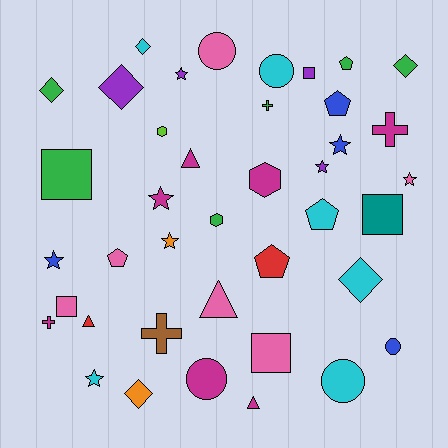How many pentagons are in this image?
There are 5 pentagons.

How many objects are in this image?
There are 40 objects.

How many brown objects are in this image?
There is 1 brown object.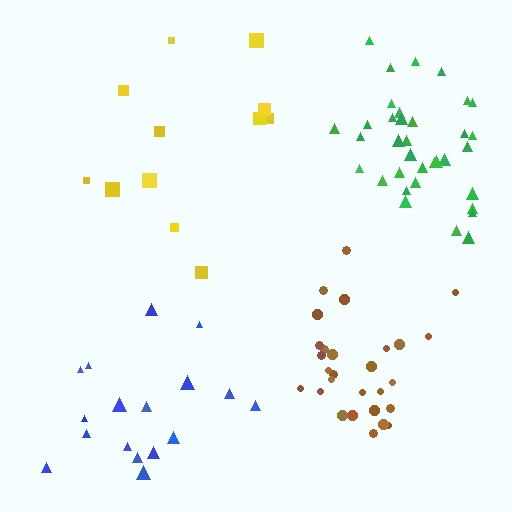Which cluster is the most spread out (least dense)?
Yellow.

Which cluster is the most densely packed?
Brown.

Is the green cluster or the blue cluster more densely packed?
Green.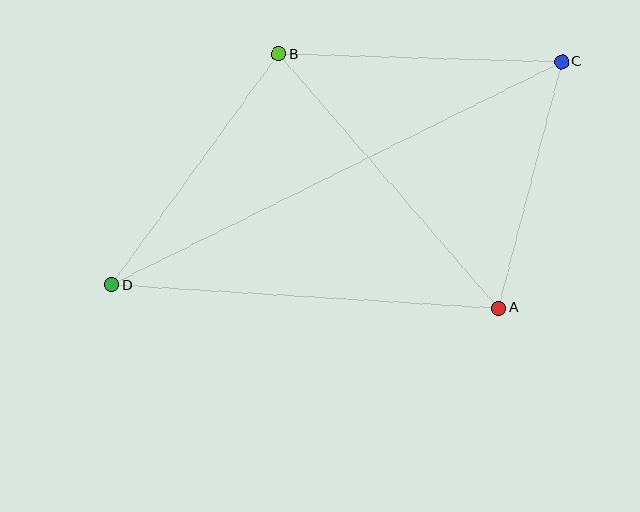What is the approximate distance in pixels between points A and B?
The distance between A and B is approximately 336 pixels.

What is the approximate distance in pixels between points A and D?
The distance between A and D is approximately 388 pixels.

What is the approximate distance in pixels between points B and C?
The distance between B and C is approximately 283 pixels.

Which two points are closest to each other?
Points A and C are closest to each other.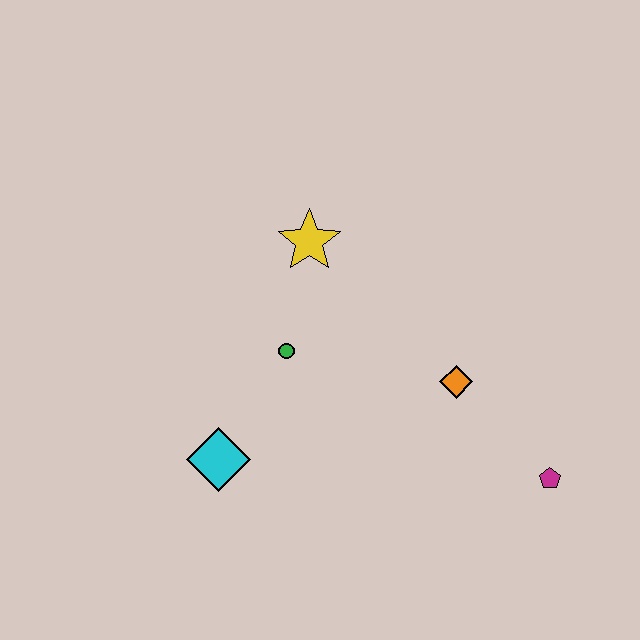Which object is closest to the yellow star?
The green circle is closest to the yellow star.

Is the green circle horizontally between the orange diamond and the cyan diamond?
Yes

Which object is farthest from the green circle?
The magenta pentagon is farthest from the green circle.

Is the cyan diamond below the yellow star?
Yes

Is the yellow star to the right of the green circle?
Yes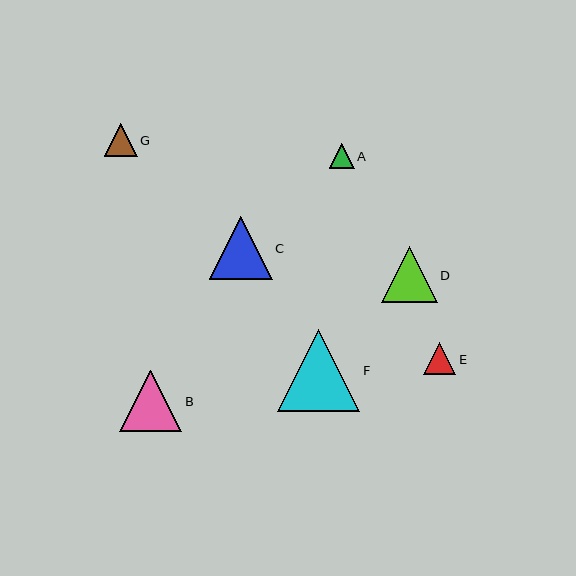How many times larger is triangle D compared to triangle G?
Triangle D is approximately 1.7 times the size of triangle G.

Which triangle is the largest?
Triangle F is the largest with a size of approximately 82 pixels.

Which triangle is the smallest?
Triangle A is the smallest with a size of approximately 25 pixels.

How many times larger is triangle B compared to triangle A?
Triangle B is approximately 2.5 times the size of triangle A.